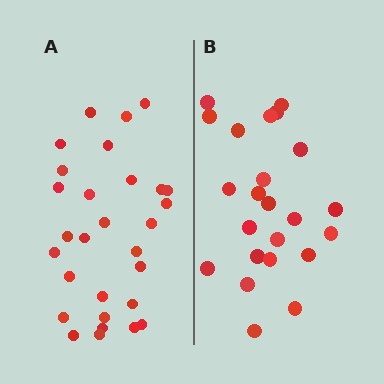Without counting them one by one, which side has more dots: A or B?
Region A (the left region) has more dots.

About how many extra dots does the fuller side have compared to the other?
Region A has about 6 more dots than region B.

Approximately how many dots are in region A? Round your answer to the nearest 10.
About 30 dots. (The exact count is 29, which rounds to 30.)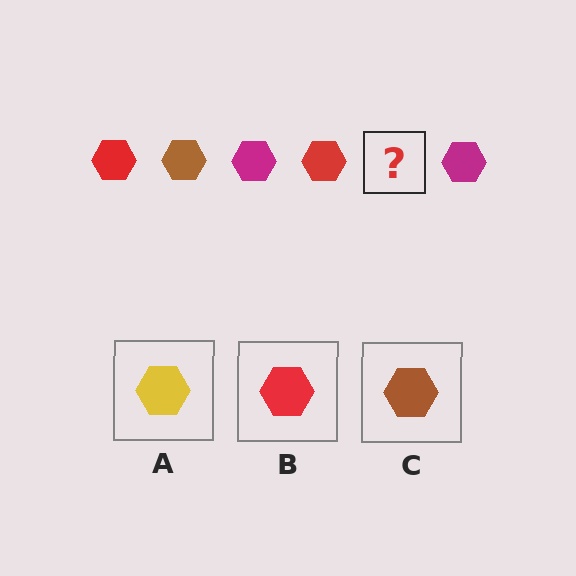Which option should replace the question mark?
Option C.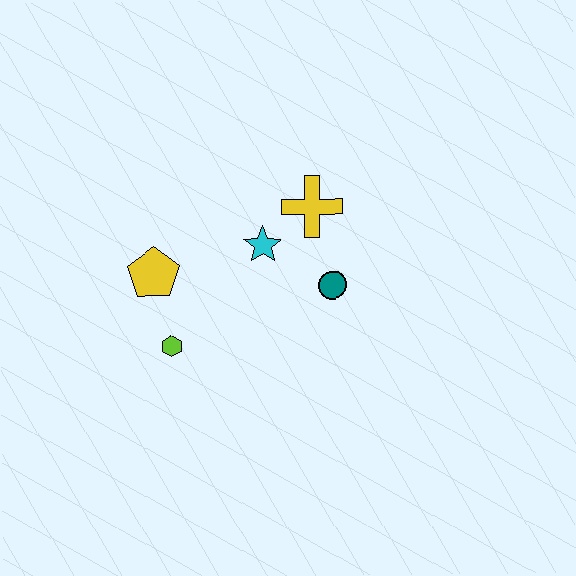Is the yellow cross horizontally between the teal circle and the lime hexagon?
Yes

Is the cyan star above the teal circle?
Yes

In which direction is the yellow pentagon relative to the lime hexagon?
The yellow pentagon is above the lime hexagon.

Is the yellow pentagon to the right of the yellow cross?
No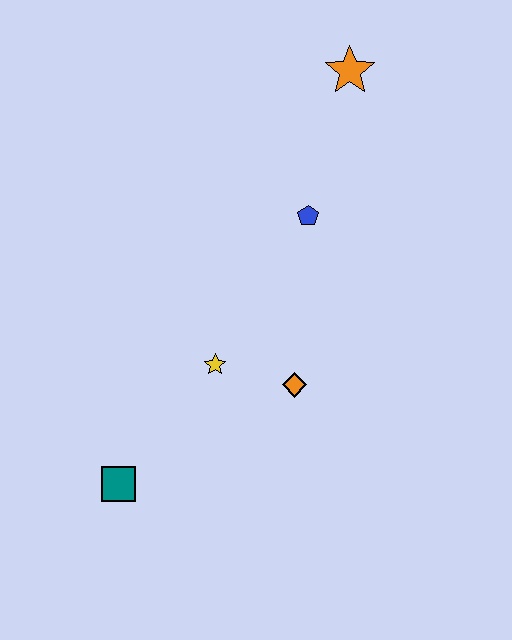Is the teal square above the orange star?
No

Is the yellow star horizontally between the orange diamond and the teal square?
Yes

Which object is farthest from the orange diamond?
The orange star is farthest from the orange diamond.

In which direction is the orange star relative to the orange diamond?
The orange star is above the orange diamond.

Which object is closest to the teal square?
The yellow star is closest to the teal square.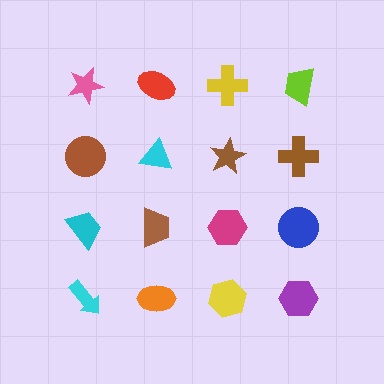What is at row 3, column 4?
A blue circle.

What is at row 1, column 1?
A pink star.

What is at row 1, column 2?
A red ellipse.